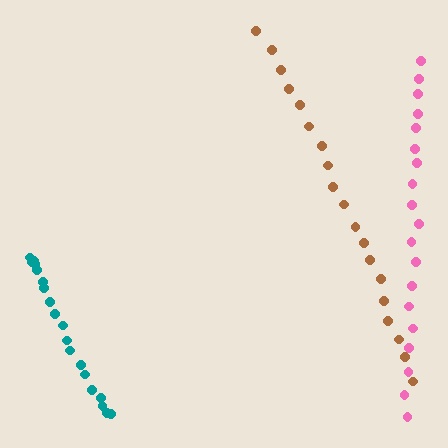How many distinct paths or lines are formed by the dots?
There are 3 distinct paths.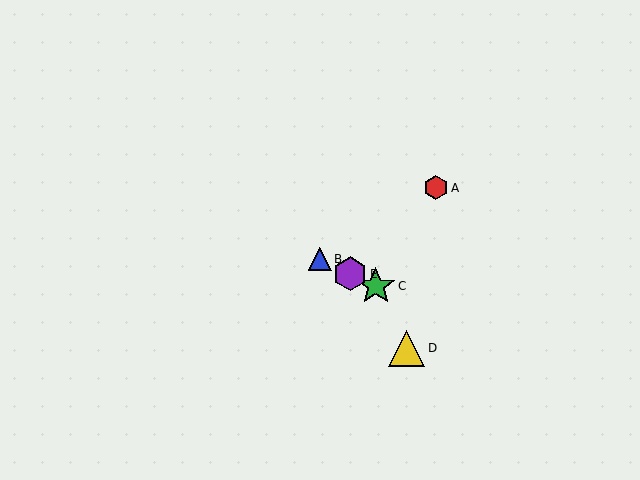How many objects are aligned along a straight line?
3 objects (B, C, E) are aligned along a straight line.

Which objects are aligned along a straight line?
Objects B, C, E are aligned along a straight line.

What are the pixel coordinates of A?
Object A is at (436, 188).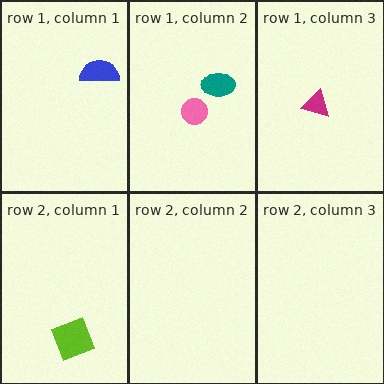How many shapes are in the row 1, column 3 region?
1.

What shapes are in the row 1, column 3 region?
The magenta triangle.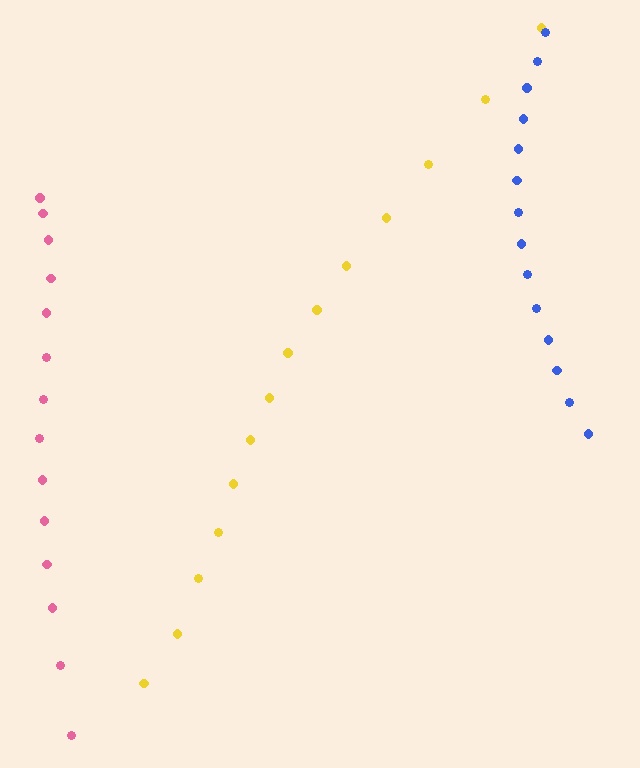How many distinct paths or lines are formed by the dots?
There are 3 distinct paths.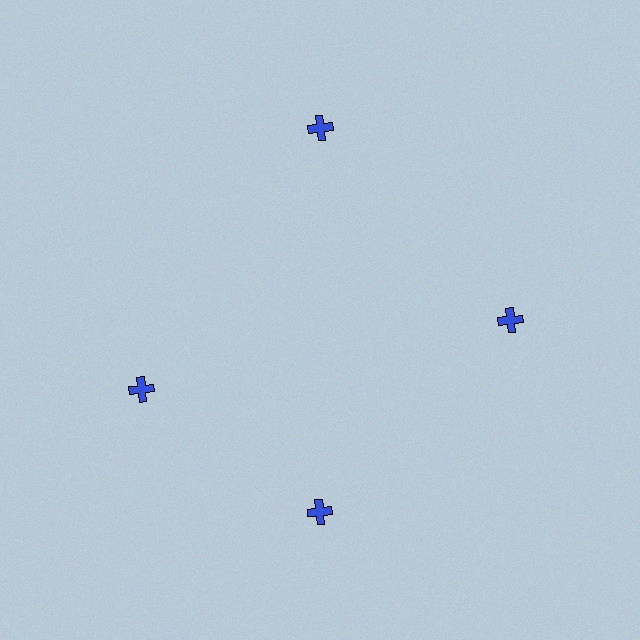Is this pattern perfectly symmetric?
No. The 4 blue crosses are arranged in a ring, but one element near the 9 o'clock position is rotated out of alignment along the ring, breaking the 4-fold rotational symmetry.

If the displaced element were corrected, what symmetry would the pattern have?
It would have 4-fold rotational symmetry — the pattern would map onto itself every 90 degrees.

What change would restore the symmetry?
The symmetry would be restored by rotating it back into even spacing with its neighbors so that all 4 crosses sit at equal angles and equal distance from the center.